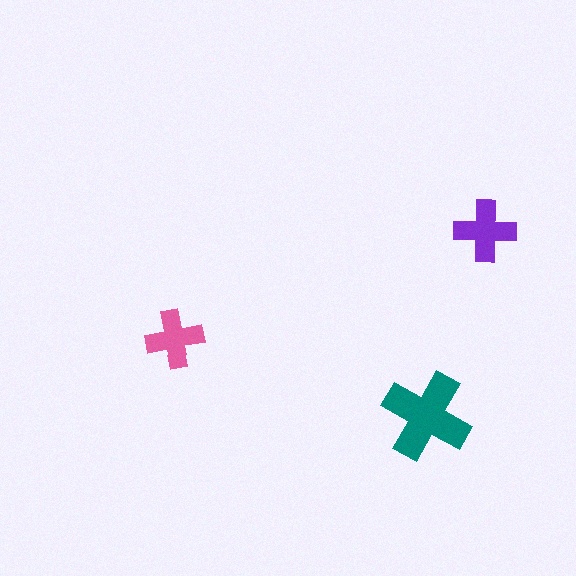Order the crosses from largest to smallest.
the teal one, the purple one, the pink one.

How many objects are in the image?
There are 3 objects in the image.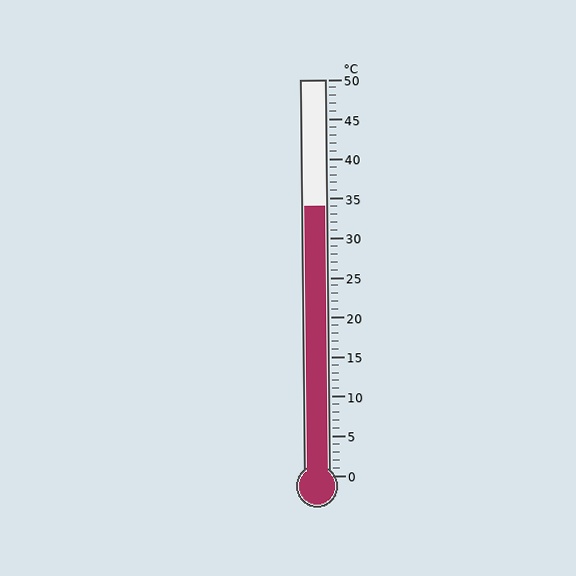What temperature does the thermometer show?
The thermometer shows approximately 34°C.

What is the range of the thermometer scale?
The thermometer scale ranges from 0°C to 50°C.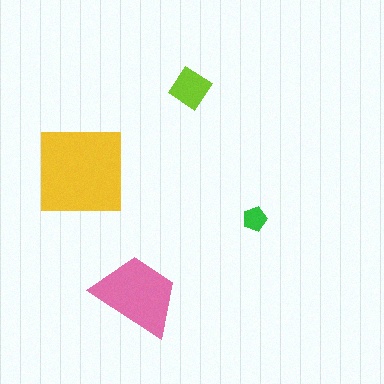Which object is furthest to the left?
The yellow square is leftmost.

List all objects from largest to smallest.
The yellow square, the pink trapezoid, the lime diamond, the green pentagon.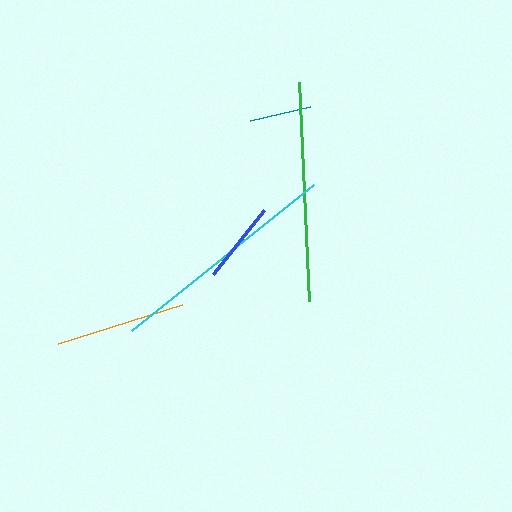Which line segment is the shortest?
The teal line is the shortest at approximately 61 pixels.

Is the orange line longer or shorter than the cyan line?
The cyan line is longer than the orange line.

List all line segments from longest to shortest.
From longest to shortest: cyan, green, orange, blue, teal.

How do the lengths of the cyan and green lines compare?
The cyan and green lines are approximately the same length.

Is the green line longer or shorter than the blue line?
The green line is longer than the blue line.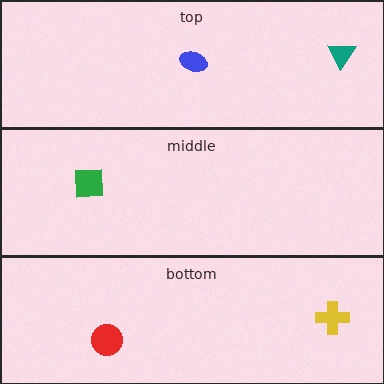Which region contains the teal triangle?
The top region.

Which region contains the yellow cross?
The bottom region.